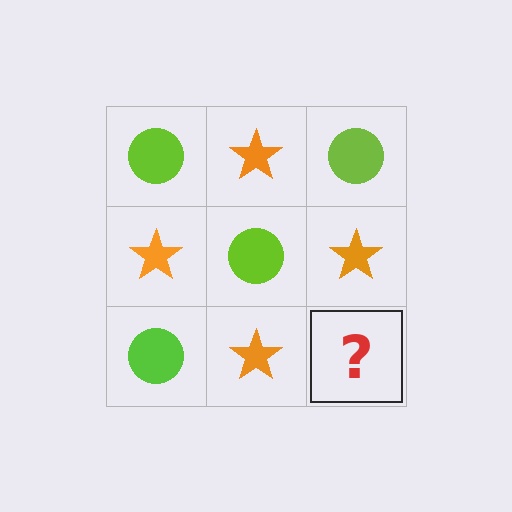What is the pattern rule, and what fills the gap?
The rule is that it alternates lime circle and orange star in a checkerboard pattern. The gap should be filled with a lime circle.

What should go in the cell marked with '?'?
The missing cell should contain a lime circle.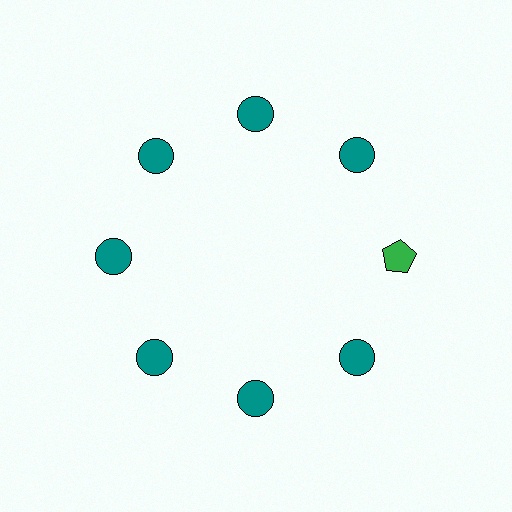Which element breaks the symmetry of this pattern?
The green pentagon at roughly the 3 o'clock position breaks the symmetry. All other shapes are teal circles.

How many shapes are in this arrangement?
There are 8 shapes arranged in a ring pattern.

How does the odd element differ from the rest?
It differs in both color (green instead of teal) and shape (pentagon instead of circle).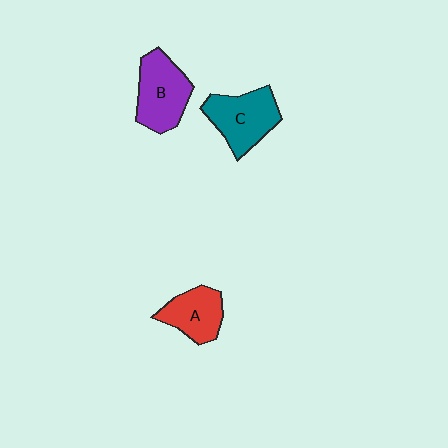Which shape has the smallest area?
Shape A (red).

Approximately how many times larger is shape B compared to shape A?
Approximately 1.3 times.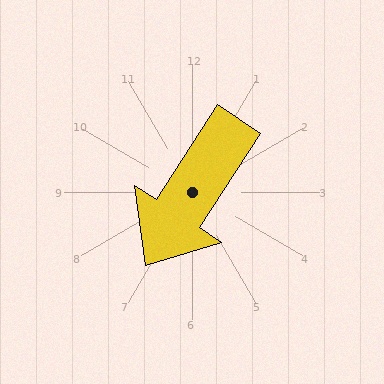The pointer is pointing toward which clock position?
Roughly 7 o'clock.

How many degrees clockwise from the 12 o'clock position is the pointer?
Approximately 213 degrees.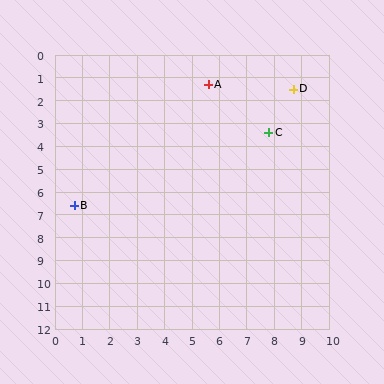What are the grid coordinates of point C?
Point C is at approximately (7.8, 3.4).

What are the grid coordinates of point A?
Point A is at approximately (5.6, 1.3).